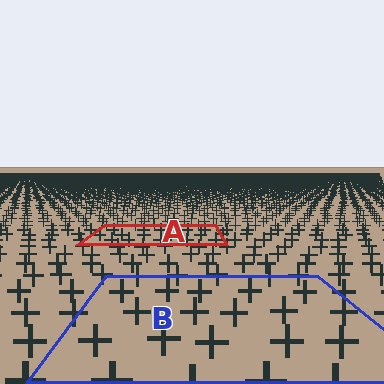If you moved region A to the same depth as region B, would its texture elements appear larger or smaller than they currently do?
They would appear larger. At a closer depth, the same texture elements are projected at a bigger on-screen size.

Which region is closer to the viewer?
Region B is closer. The texture elements there are larger and more spread out.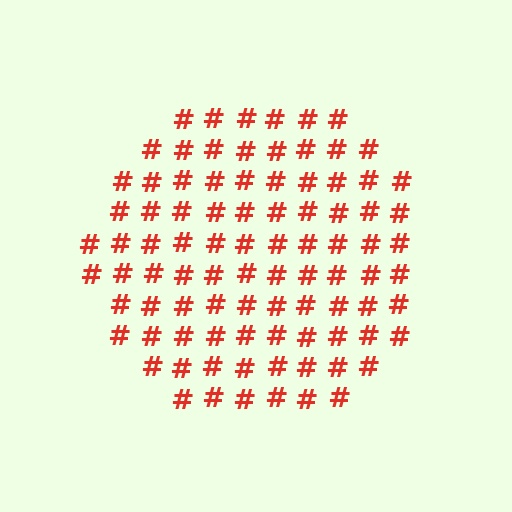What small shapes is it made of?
It is made of small hash symbols.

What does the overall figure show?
The overall figure shows a circle.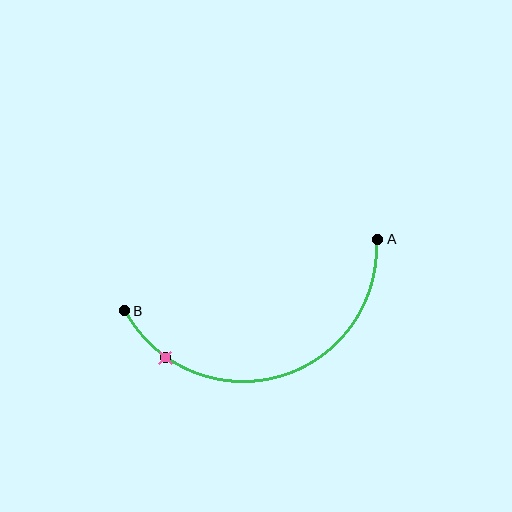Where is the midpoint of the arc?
The arc midpoint is the point on the curve farthest from the straight line joining A and B. It sits below that line.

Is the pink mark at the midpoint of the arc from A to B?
No. The pink mark lies on the arc but is closer to endpoint B. The arc midpoint would be at the point on the curve equidistant along the arc from both A and B.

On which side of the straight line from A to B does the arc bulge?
The arc bulges below the straight line connecting A and B.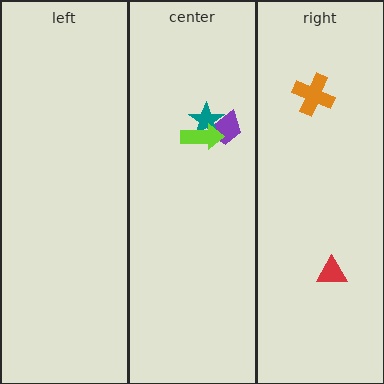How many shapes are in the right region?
2.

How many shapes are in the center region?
3.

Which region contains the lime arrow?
The center region.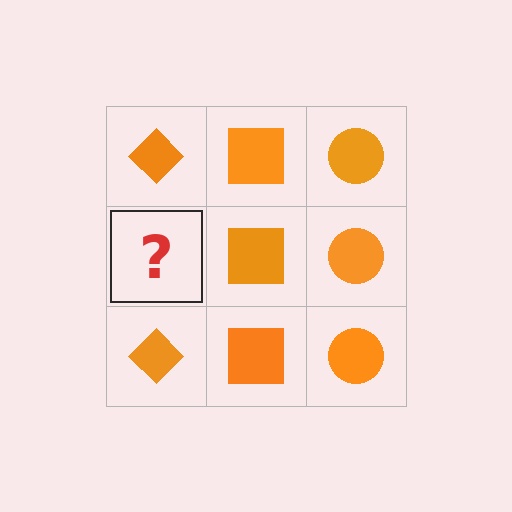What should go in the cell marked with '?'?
The missing cell should contain an orange diamond.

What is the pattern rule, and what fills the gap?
The rule is that each column has a consistent shape. The gap should be filled with an orange diamond.